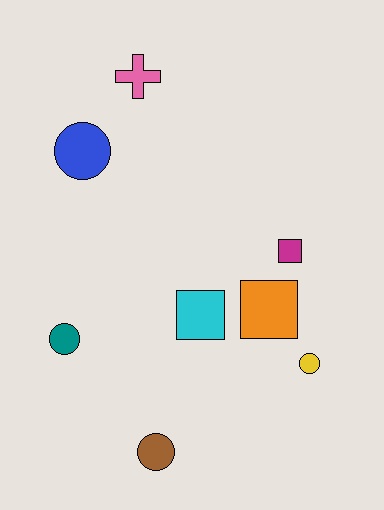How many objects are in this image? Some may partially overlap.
There are 8 objects.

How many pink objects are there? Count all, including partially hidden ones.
There is 1 pink object.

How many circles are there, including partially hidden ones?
There are 4 circles.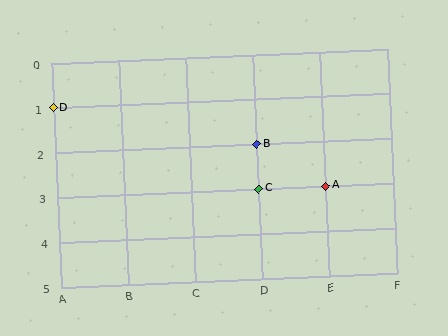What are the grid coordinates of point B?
Point B is at grid coordinates (D, 2).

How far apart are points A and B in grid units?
Points A and B are 1 column and 1 row apart (about 1.4 grid units diagonally).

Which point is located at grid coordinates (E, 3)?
Point A is at (E, 3).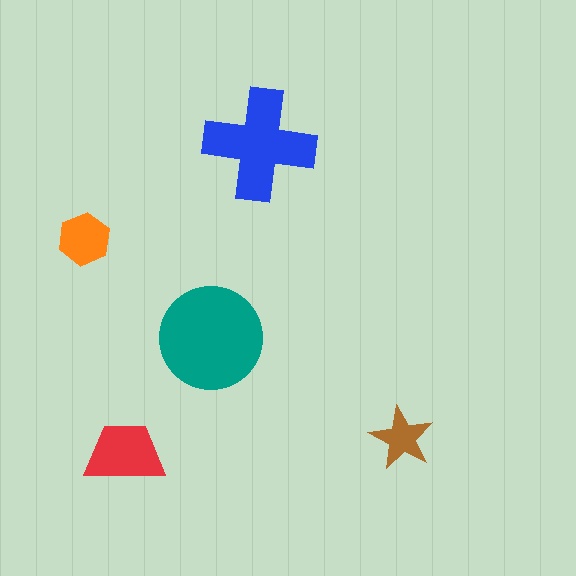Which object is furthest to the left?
The orange hexagon is leftmost.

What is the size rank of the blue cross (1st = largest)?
2nd.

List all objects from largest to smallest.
The teal circle, the blue cross, the red trapezoid, the orange hexagon, the brown star.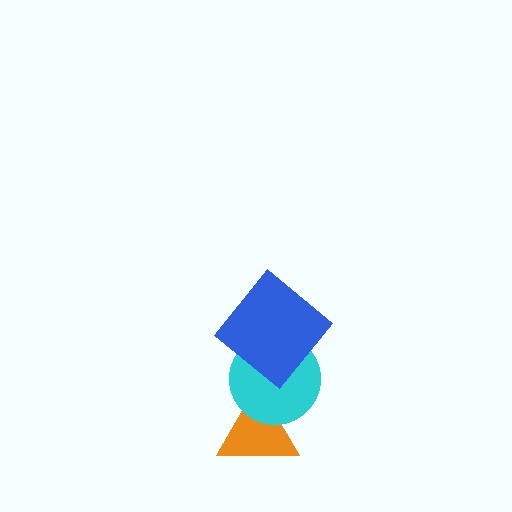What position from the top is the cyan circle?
The cyan circle is 2nd from the top.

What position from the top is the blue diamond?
The blue diamond is 1st from the top.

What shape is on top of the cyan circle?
The blue diamond is on top of the cyan circle.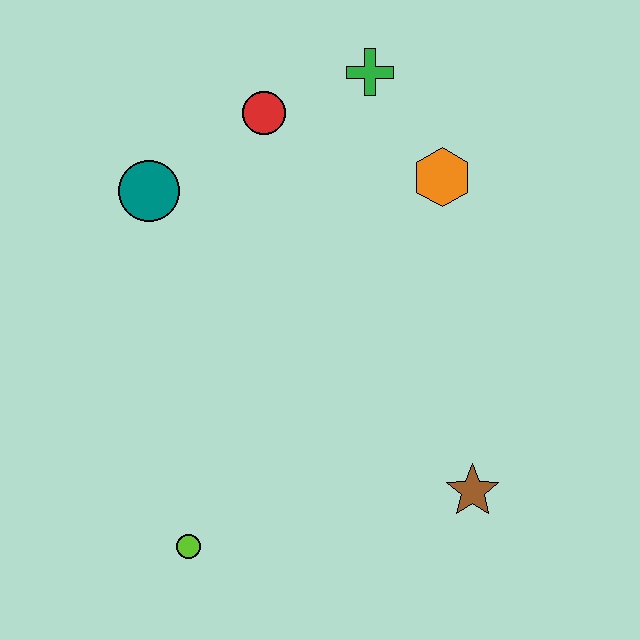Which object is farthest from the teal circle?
The brown star is farthest from the teal circle.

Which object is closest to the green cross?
The red circle is closest to the green cross.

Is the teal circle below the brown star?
No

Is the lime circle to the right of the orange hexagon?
No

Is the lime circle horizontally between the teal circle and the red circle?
Yes